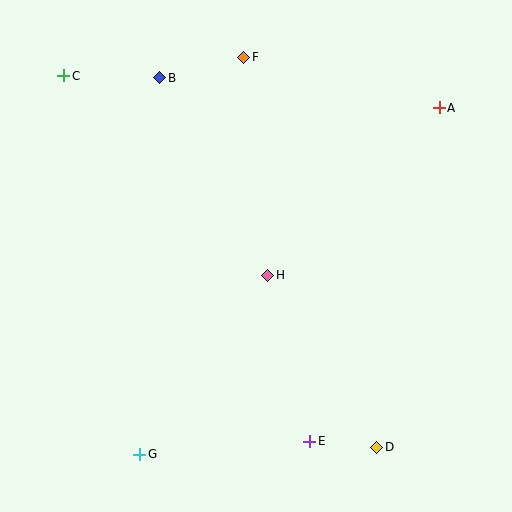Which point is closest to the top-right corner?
Point A is closest to the top-right corner.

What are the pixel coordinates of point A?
Point A is at (439, 108).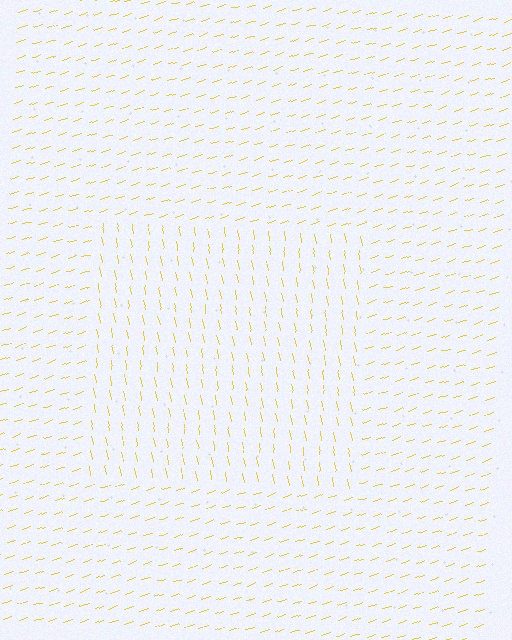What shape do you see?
I see a rectangle.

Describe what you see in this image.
The image is filled with small yellow line segments. A rectangle region in the image has lines oriented differently from the surrounding lines, creating a visible texture boundary.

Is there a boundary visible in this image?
Yes, there is a texture boundary formed by a change in line orientation.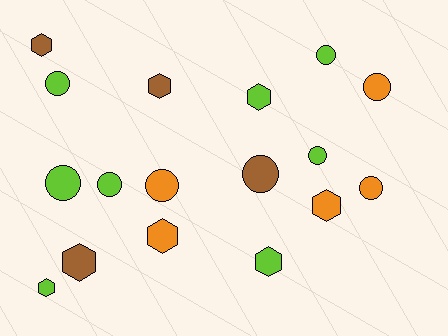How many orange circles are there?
There are 3 orange circles.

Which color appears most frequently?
Lime, with 8 objects.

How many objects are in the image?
There are 17 objects.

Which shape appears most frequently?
Circle, with 9 objects.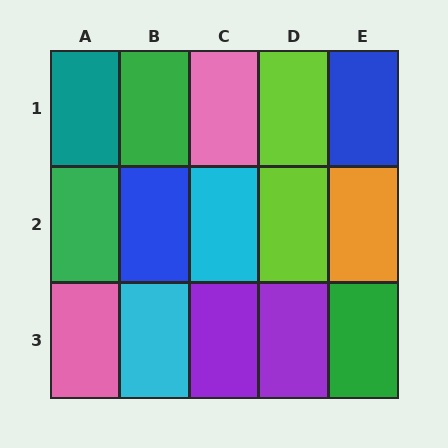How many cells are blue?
2 cells are blue.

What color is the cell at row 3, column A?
Pink.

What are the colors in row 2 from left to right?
Green, blue, cyan, lime, orange.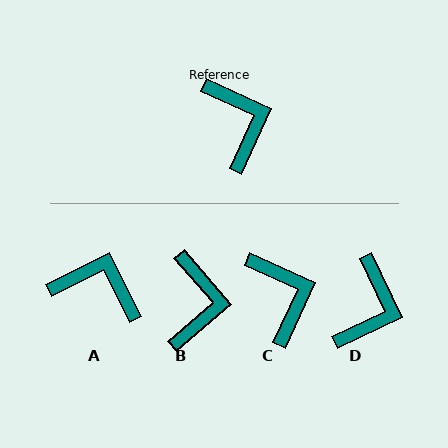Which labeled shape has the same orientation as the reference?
C.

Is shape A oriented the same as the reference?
No, it is off by about 51 degrees.